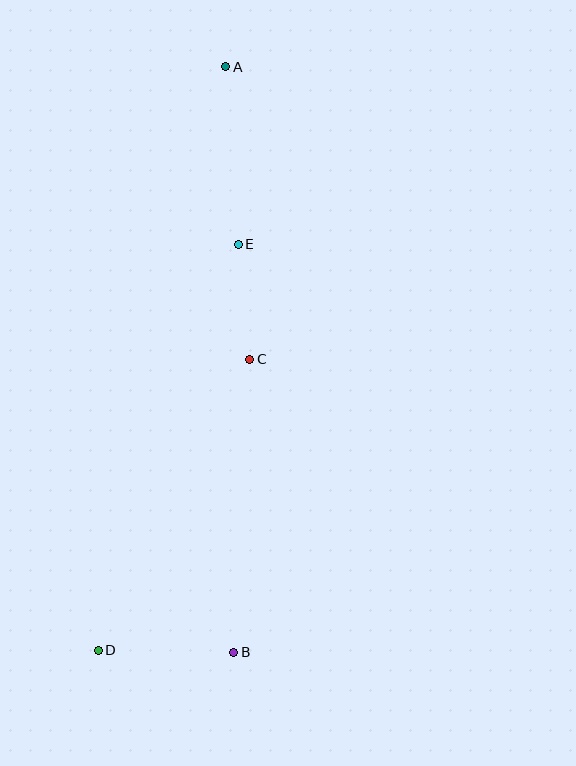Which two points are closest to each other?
Points C and E are closest to each other.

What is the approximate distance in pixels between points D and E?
The distance between D and E is approximately 429 pixels.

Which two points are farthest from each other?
Points A and D are farthest from each other.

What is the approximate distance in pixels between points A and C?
The distance between A and C is approximately 294 pixels.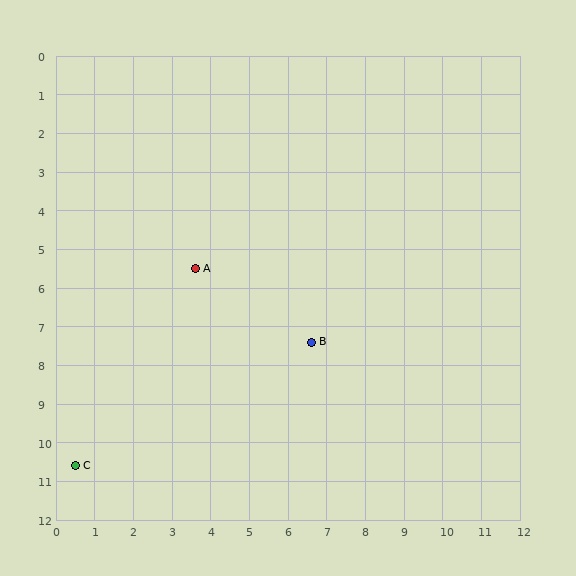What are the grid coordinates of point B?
Point B is at approximately (6.6, 7.4).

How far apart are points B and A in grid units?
Points B and A are about 3.6 grid units apart.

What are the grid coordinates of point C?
Point C is at approximately (0.5, 10.6).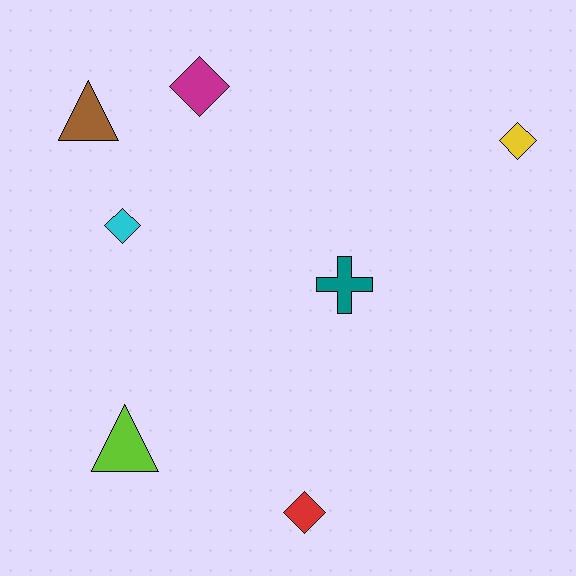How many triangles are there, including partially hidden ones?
There are 2 triangles.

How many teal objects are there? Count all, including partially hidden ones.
There is 1 teal object.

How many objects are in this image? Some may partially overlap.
There are 7 objects.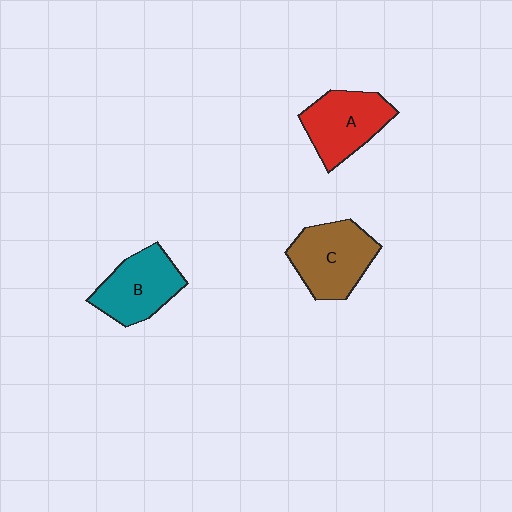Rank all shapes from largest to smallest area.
From largest to smallest: C (brown), A (red), B (teal).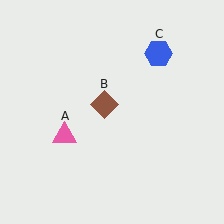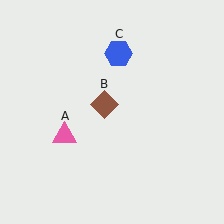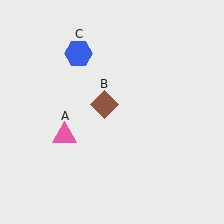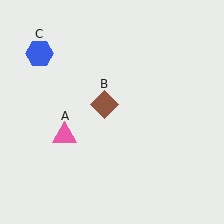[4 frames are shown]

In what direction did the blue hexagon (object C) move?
The blue hexagon (object C) moved left.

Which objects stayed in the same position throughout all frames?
Pink triangle (object A) and brown diamond (object B) remained stationary.